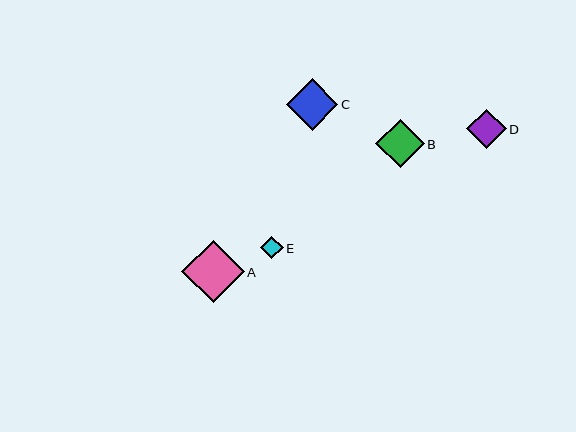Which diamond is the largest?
Diamond A is the largest with a size of approximately 62 pixels.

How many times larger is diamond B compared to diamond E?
Diamond B is approximately 2.2 times the size of diamond E.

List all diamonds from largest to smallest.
From largest to smallest: A, C, B, D, E.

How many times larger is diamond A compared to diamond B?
Diamond A is approximately 1.3 times the size of diamond B.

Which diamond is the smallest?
Diamond E is the smallest with a size of approximately 22 pixels.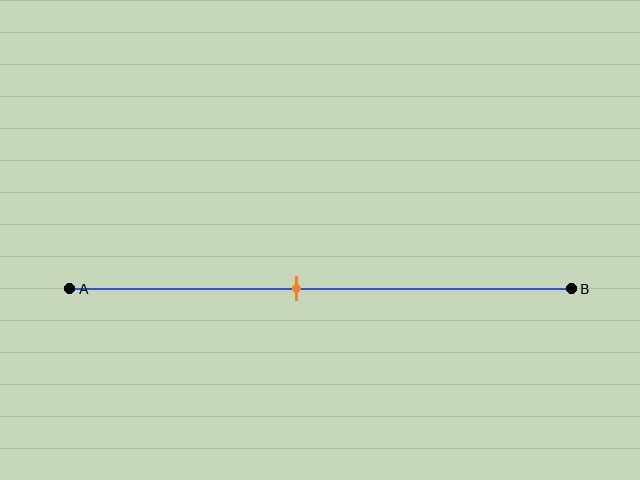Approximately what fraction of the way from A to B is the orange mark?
The orange mark is approximately 45% of the way from A to B.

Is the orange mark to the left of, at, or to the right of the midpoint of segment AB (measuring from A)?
The orange mark is to the left of the midpoint of segment AB.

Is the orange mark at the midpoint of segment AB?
No, the mark is at about 45% from A, not at the 50% midpoint.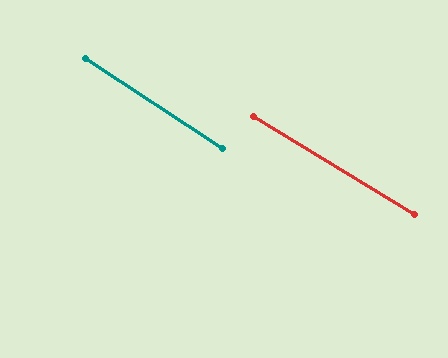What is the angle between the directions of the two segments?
Approximately 2 degrees.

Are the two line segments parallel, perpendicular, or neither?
Parallel — their directions differ by only 1.7°.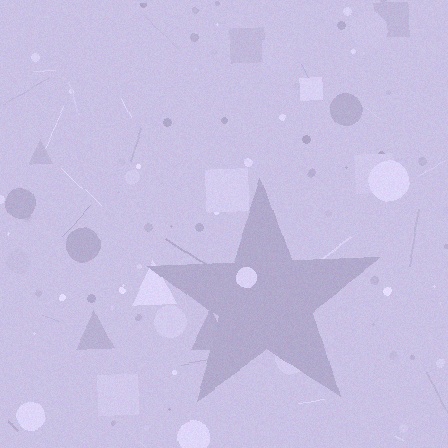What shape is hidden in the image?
A star is hidden in the image.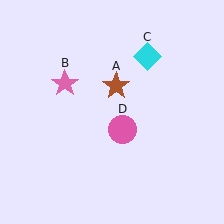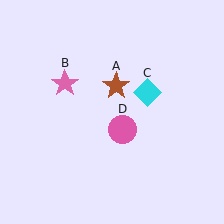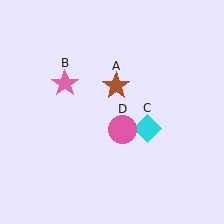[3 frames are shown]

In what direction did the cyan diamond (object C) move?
The cyan diamond (object C) moved down.